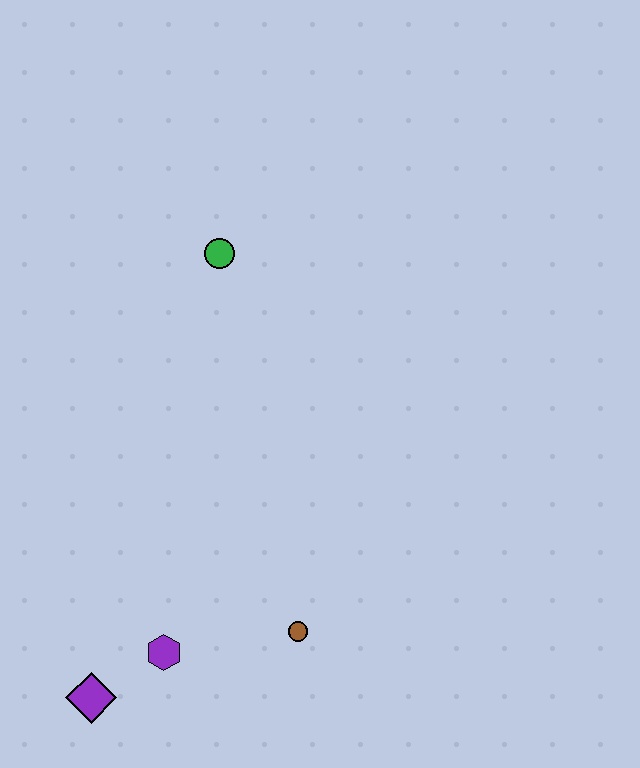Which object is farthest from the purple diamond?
The green circle is farthest from the purple diamond.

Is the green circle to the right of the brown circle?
No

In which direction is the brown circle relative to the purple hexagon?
The brown circle is to the right of the purple hexagon.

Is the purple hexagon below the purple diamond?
No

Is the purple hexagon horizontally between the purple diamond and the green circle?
Yes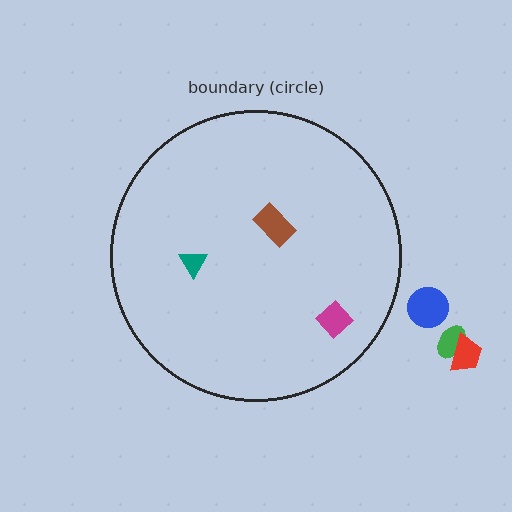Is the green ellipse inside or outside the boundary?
Outside.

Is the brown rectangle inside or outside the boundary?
Inside.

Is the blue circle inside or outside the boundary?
Outside.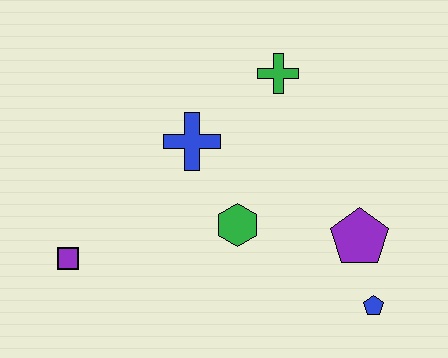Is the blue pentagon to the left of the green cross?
No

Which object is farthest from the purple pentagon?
The purple square is farthest from the purple pentagon.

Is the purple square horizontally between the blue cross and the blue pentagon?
No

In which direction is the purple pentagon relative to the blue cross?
The purple pentagon is to the right of the blue cross.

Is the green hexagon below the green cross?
Yes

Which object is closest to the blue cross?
The green hexagon is closest to the blue cross.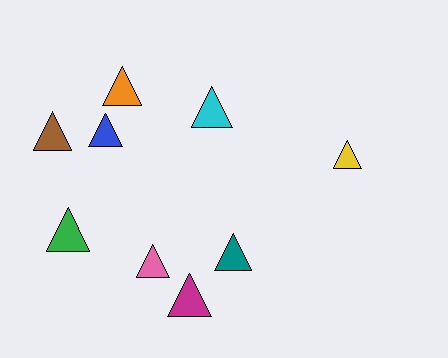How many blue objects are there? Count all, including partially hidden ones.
There is 1 blue object.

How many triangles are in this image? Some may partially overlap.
There are 9 triangles.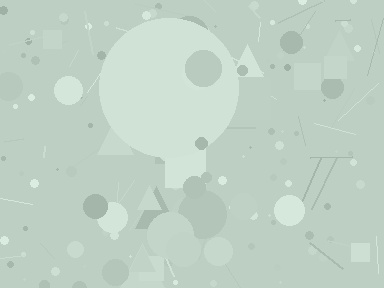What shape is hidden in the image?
A circle is hidden in the image.